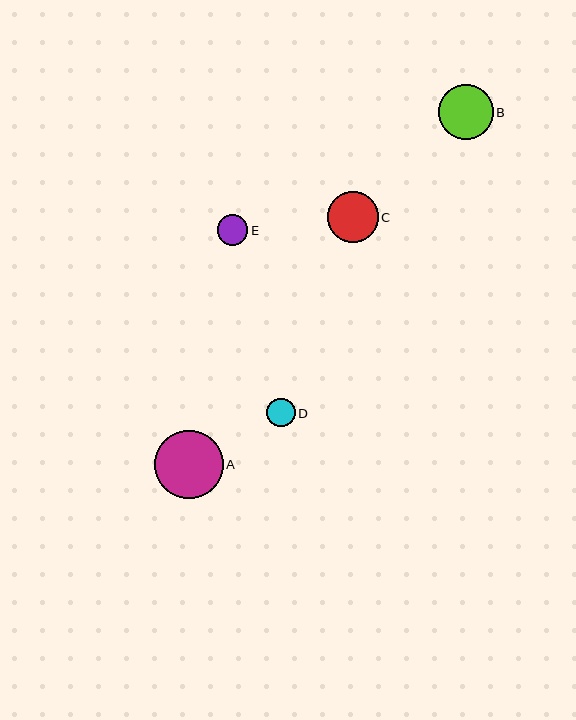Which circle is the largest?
Circle A is the largest with a size of approximately 69 pixels.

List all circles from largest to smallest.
From largest to smallest: A, B, C, E, D.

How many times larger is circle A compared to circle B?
Circle A is approximately 1.3 times the size of circle B.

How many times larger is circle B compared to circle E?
Circle B is approximately 1.8 times the size of circle E.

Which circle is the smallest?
Circle D is the smallest with a size of approximately 29 pixels.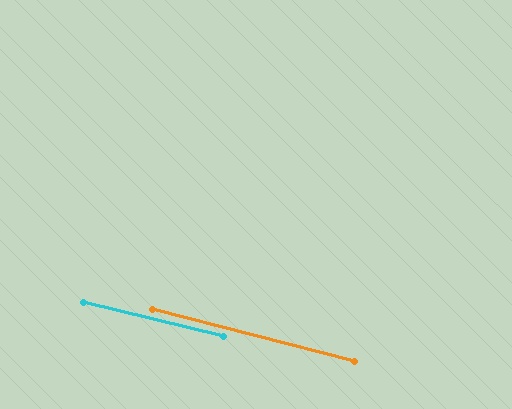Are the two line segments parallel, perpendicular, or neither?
Parallel — their directions differ by only 1.0°.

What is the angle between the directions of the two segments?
Approximately 1 degree.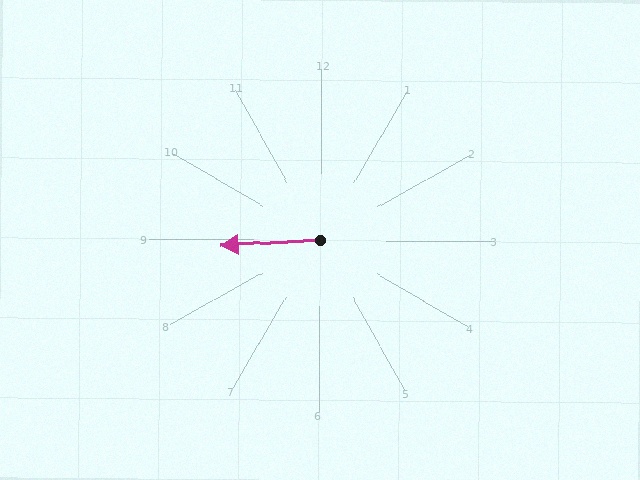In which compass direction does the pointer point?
West.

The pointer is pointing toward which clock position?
Roughly 9 o'clock.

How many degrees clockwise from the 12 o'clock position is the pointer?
Approximately 266 degrees.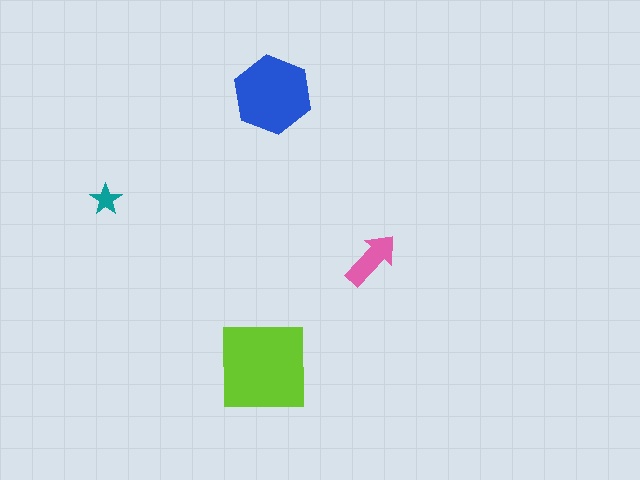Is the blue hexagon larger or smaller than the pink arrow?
Larger.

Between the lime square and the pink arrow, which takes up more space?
The lime square.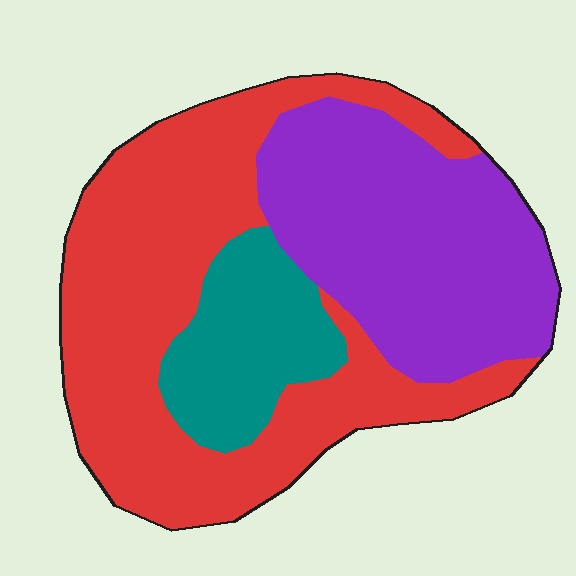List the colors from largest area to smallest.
From largest to smallest: red, purple, teal.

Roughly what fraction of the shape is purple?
Purple takes up about one third (1/3) of the shape.